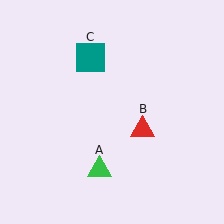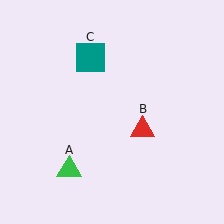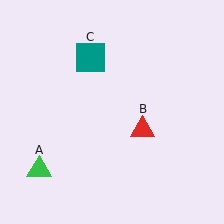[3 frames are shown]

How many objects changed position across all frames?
1 object changed position: green triangle (object A).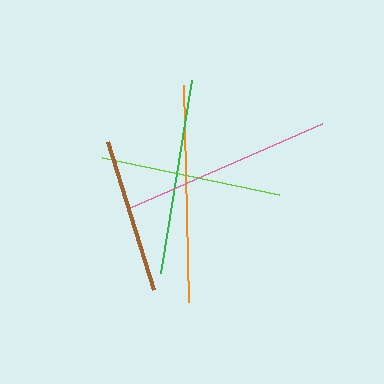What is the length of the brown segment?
The brown segment is approximately 156 pixels long.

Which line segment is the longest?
The orange line is the longest at approximately 217 pixels.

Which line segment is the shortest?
The brown line is the shortest at approximately 156 pixels.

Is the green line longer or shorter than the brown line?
The green line is longer than the brown line.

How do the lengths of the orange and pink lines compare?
The orange and pink lines are approximately the same length.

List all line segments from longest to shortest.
From longest to shortest: orange, pink, green, lime, brown.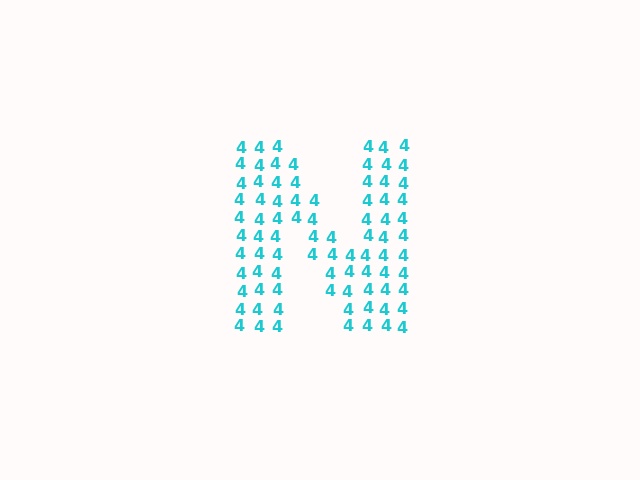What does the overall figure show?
The overall figure shows the letter N.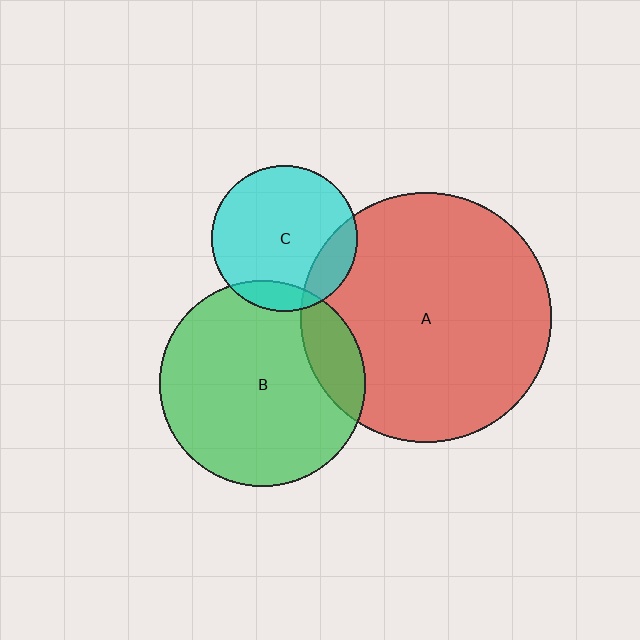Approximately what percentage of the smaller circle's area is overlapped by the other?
Approximately 15%.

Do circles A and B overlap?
Yes.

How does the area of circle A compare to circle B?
Approximately 1.5 times.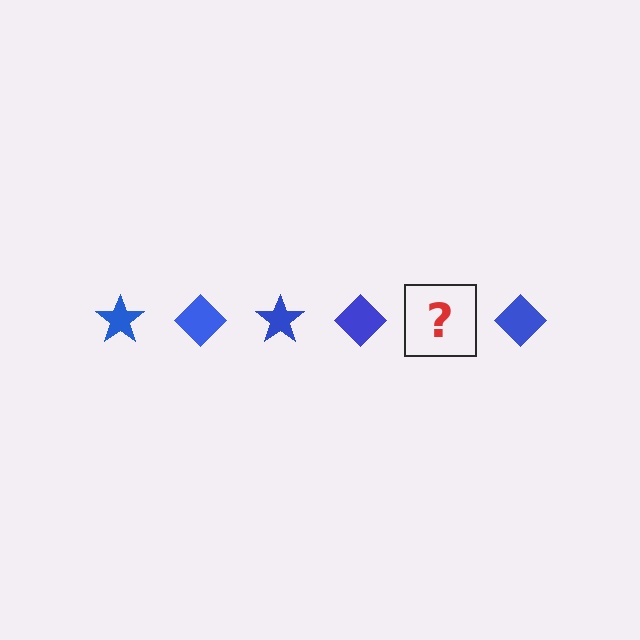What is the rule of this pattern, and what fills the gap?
The rule is that the pattern cycles through star, diamond shapes in blue. The gap should be filled with a blue star.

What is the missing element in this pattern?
The missing element is a blue star.